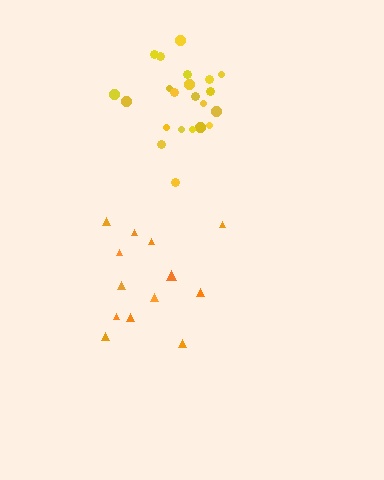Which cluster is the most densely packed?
Yellow.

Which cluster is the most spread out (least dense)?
Orange.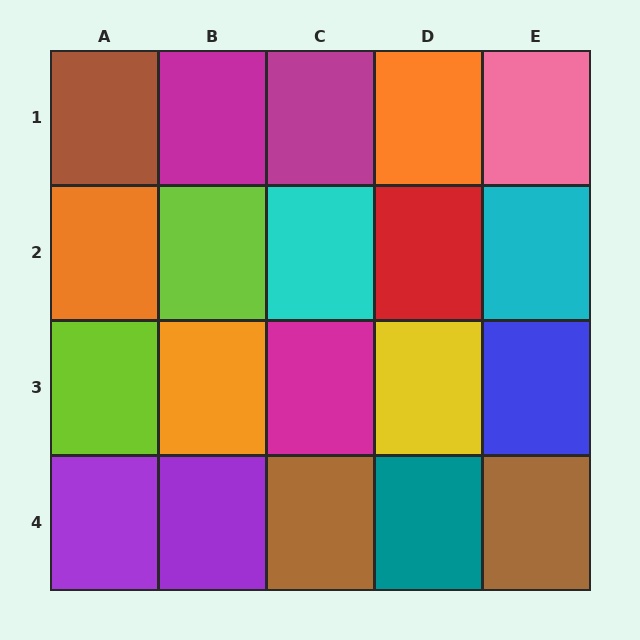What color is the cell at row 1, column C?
Magenta.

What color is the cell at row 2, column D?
Red.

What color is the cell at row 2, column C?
Cyan.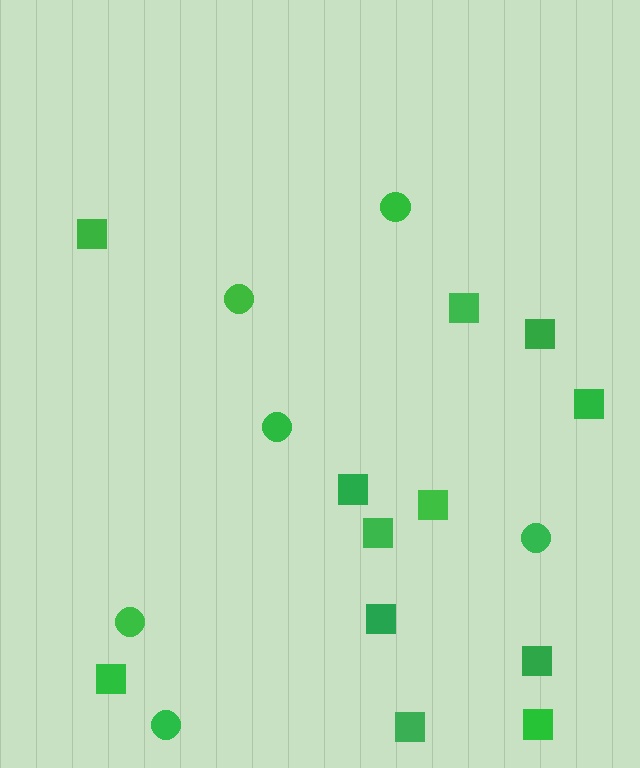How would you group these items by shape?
There are 2 groups: one group of squares (12) and one group of circles (6).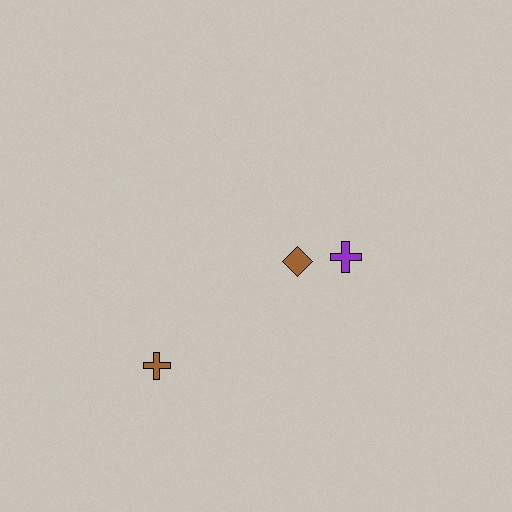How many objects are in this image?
There are 3 objects.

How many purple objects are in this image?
There is 1 purple object.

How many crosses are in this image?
There are 2 crosses.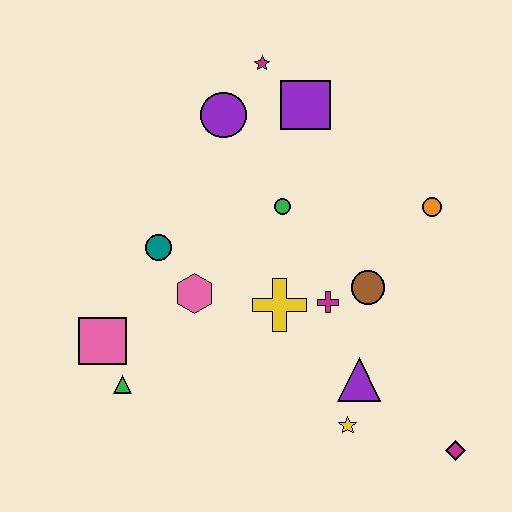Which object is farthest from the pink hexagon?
The magenta diamond is farthest from the pink hexagon.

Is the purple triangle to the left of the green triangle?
No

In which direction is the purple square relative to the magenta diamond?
The purple square is above the magenta diamond.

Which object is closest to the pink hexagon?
The teal circle is closest to the pink hexagon.